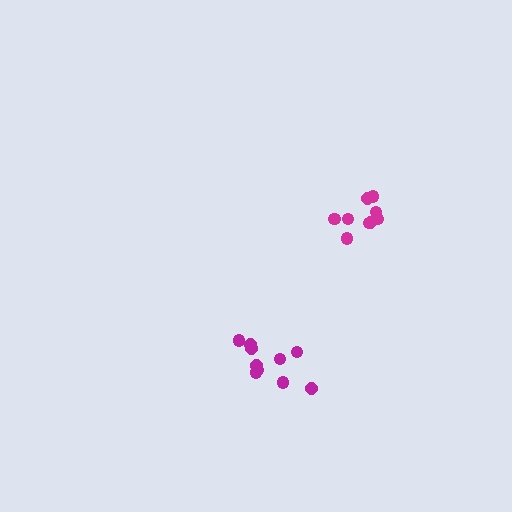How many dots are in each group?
Group 1: 10 dots, Group 2: 9 dots (19 total).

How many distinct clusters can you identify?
There are 2 distinct clusters.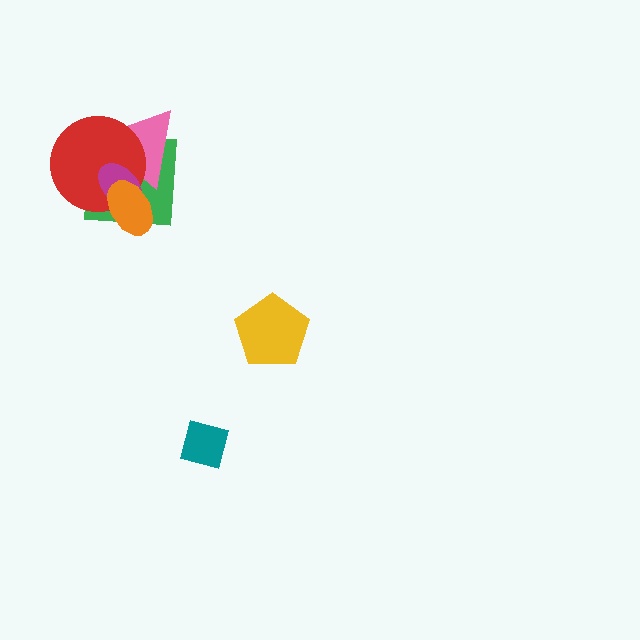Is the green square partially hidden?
Yes, it is partially covered by another shape.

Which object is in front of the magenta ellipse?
The orange ellipse is in front of the magenta ellipse.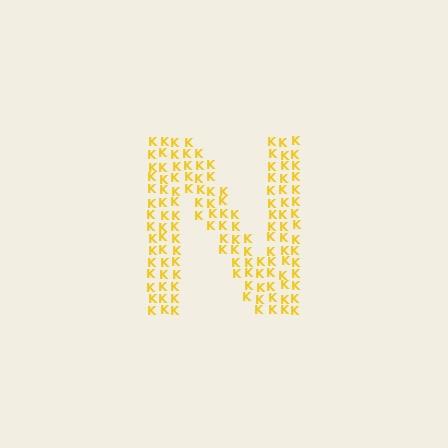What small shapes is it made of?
It is made of small letter K's.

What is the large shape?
The large shape is the letter N.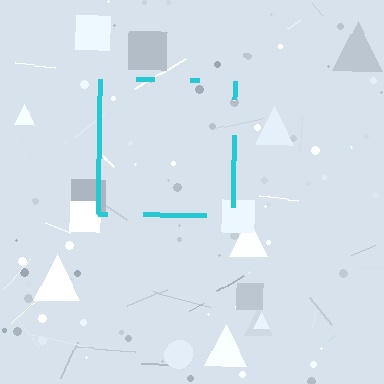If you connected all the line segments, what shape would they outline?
They would outline a square.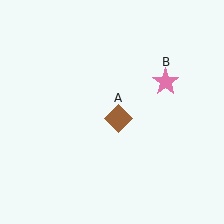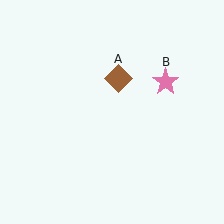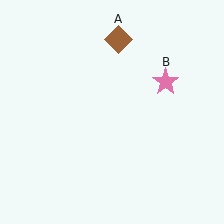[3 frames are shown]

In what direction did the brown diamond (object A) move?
The brown diamond (object A) moved up.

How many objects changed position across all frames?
1 object changed position: brown diamond (object A).